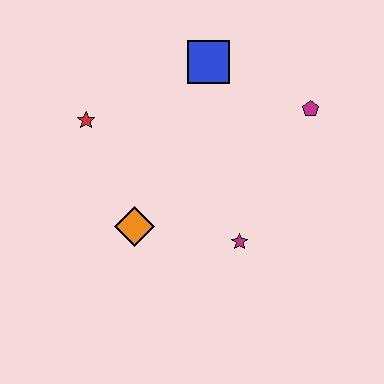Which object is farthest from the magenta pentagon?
The red star is farthest from the magenta pentagon.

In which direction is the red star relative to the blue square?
The red star is to the left of the blue square.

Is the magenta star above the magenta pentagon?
No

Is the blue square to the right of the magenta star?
No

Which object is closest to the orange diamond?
The magenta star is closest to the orange diamond.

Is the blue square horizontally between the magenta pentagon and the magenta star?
No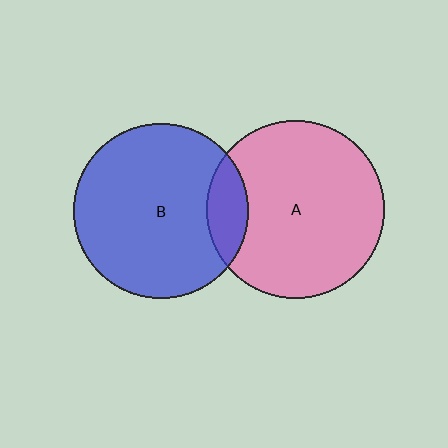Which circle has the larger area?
Circle A (pink).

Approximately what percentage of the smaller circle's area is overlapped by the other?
Approximately 15%.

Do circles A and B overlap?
Yes.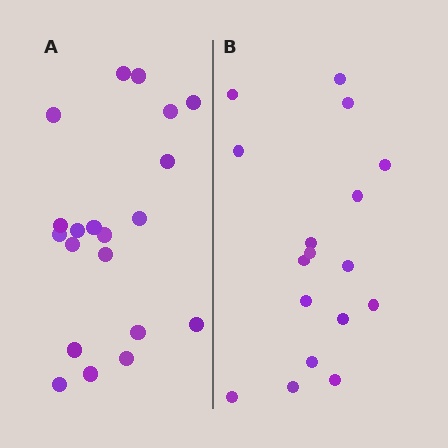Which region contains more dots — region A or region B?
Region A (the left region) has more dots.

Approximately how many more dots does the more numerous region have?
Region A has just a few more — roughly 2 or 3 more dots than region B.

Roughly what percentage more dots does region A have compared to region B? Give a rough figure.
About 20% more.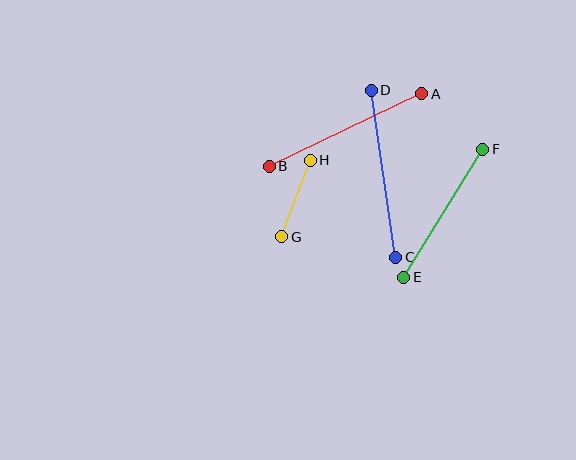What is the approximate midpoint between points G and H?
The midpoint is at approximately (296, 198) pixels.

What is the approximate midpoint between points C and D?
The midpoint is at approximately (384, 174) pixels.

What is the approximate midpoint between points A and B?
The midpoint is at approximately (346, 130) pixels.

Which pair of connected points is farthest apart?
Points A and B are farthest apart.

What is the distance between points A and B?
The distance is approximately 169 pixels.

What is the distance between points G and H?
The distance is approximately 82 pixels.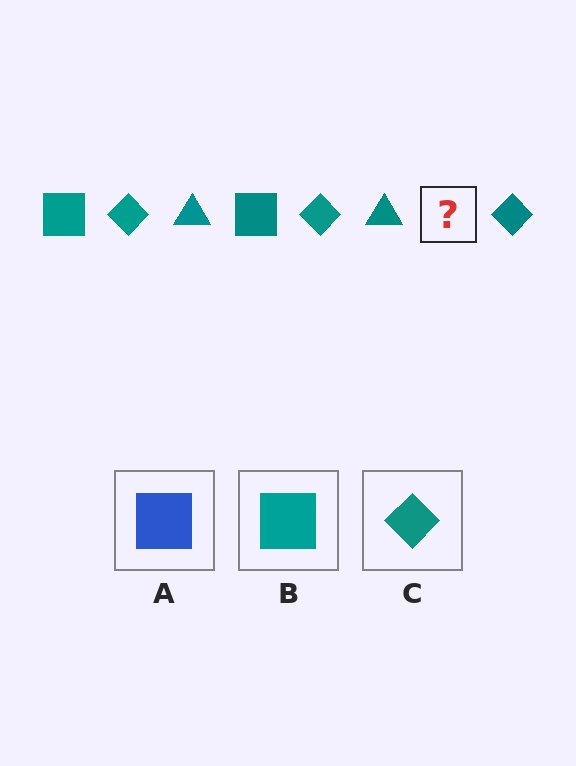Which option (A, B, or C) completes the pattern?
B.